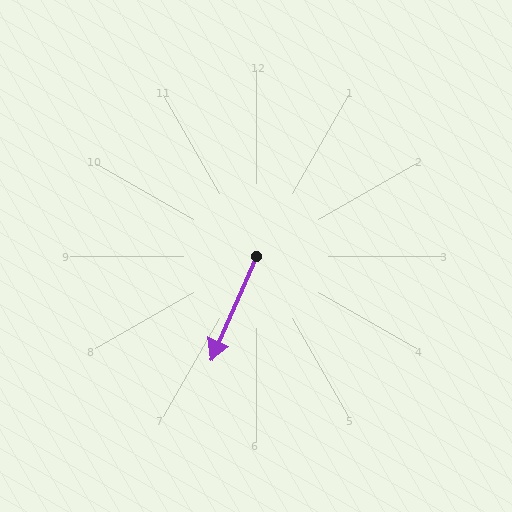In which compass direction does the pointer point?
Southwest.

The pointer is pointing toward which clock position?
Roughly 7 o'clock.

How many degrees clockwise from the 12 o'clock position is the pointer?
Approximately 204 degrees.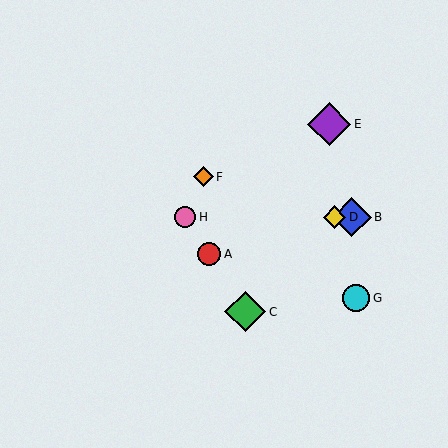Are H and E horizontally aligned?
No, H is at y≈217 and E is at y≈124.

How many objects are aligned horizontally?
3 objects (B, D, H) are aligned horizontally.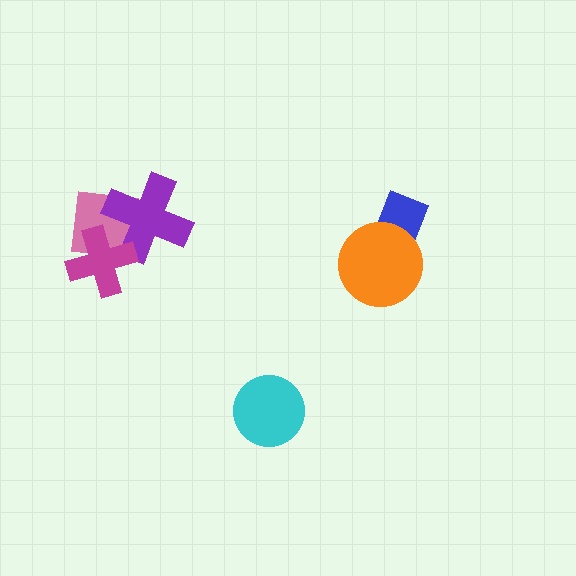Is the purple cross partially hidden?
Yes, it is partially covered by another shape.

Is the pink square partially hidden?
Yes, it is partially covered by another shape.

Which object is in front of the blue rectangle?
The orange circle is in front of the blue rectangle.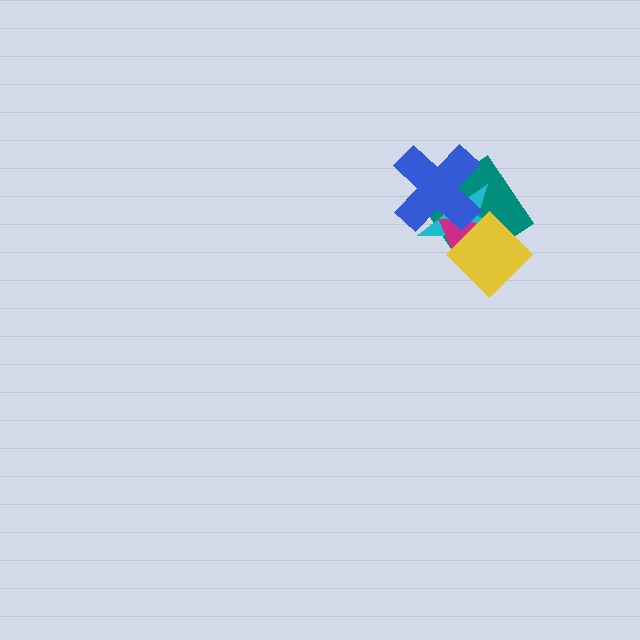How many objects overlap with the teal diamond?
4 objects overlap with the teal diamond.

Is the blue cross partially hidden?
No, no other shape covers it.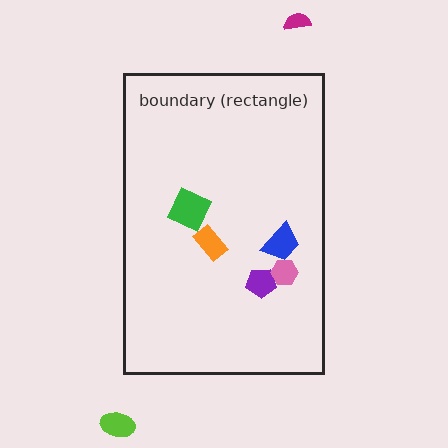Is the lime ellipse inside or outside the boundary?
Outside.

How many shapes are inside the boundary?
5 inside, 2 outside.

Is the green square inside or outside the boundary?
Inside.